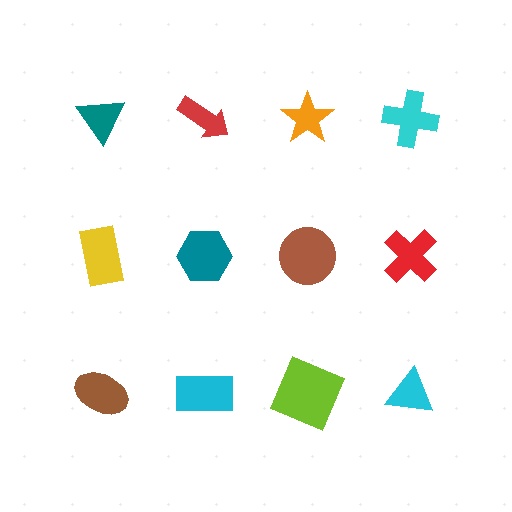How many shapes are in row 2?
4 shapes.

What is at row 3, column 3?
A lime square.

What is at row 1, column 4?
A cyan cross.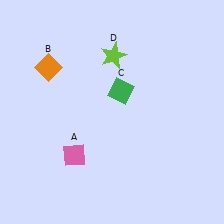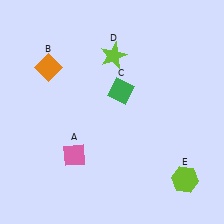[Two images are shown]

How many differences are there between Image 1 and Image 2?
There is 1 difference between the two images.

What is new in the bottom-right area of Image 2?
A lime hexagon (E) was added in the bottom-right area of Image 2.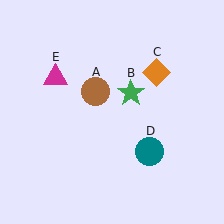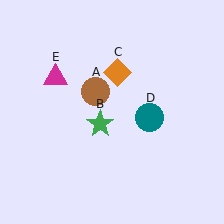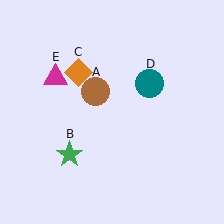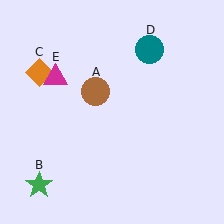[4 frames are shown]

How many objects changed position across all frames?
3 objects changed position: green star (object B), orange diamond (object C), teal circle (object D).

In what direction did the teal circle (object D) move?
The teal circle (object D) moved up.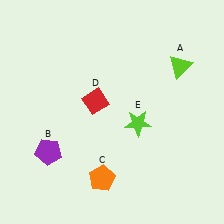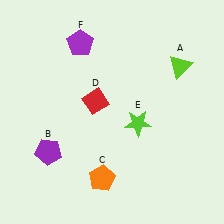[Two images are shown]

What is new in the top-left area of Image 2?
A purple pentagon (F) was added in the top-left area of Image 2.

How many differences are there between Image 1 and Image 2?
There is 1 difference between the two images.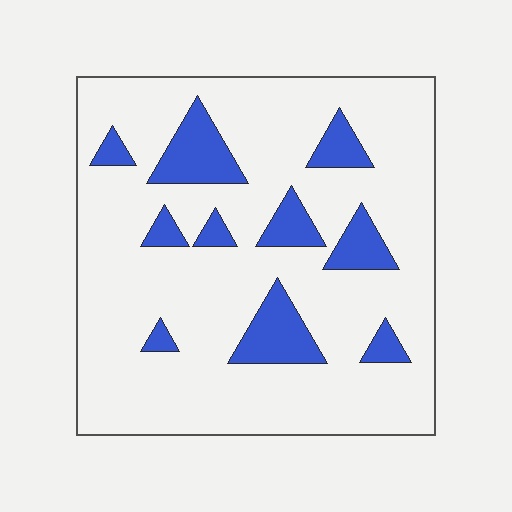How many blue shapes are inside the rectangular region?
10.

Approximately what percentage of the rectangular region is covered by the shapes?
Approximately 15%.